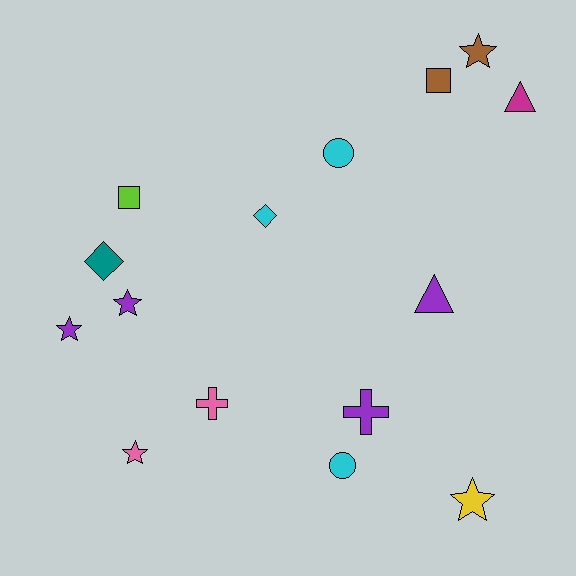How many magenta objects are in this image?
There is 1 magenta object.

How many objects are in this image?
There are 15 objects.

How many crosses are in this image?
There are 2 crosses.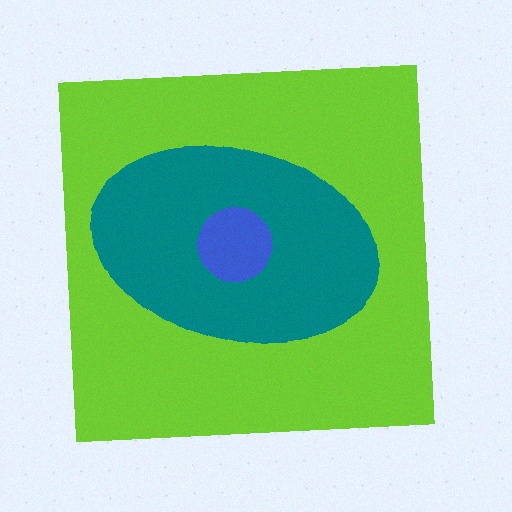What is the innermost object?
The blue circle.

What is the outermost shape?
The lime square.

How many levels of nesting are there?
3.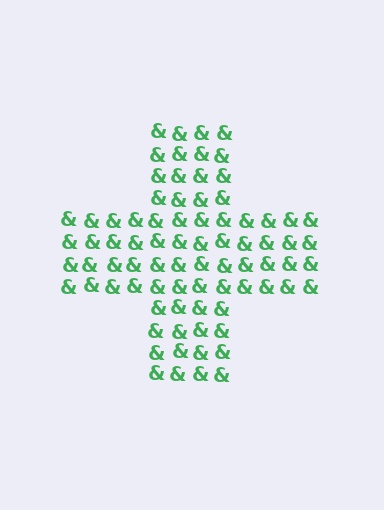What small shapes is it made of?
It is made of small ampersands.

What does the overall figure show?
The overall figure shows a cross.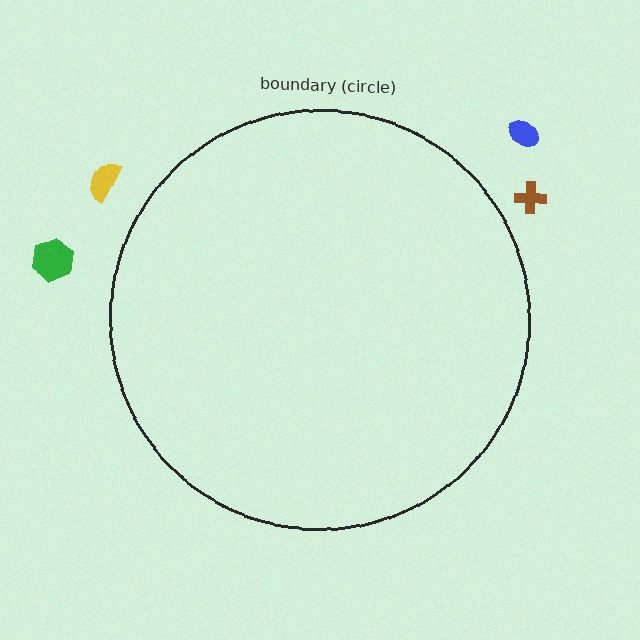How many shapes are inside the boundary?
0 inside, 4 outside.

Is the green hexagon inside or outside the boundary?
Outside.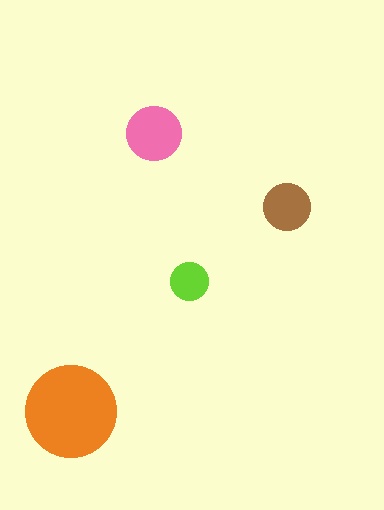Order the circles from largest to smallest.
the orange one, the pink one, the brown one, the lime one.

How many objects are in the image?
There are 4 objects in the image.